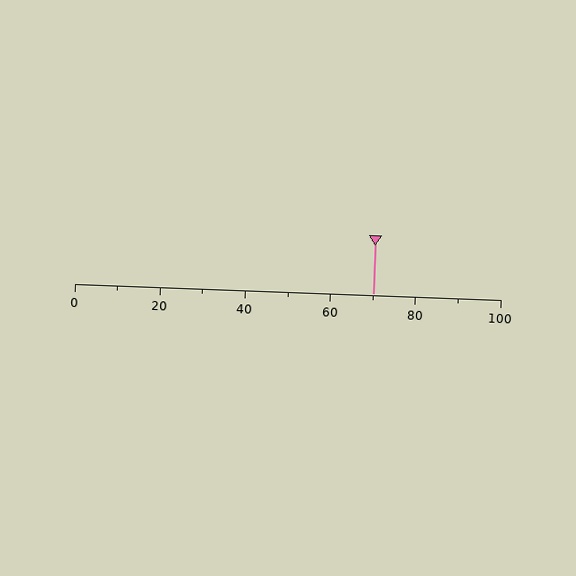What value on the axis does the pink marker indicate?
The marker indicates approximately 70.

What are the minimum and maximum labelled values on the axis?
The axis runs from 0 to 100.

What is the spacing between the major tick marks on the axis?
The major ticks are spaced 20 apart.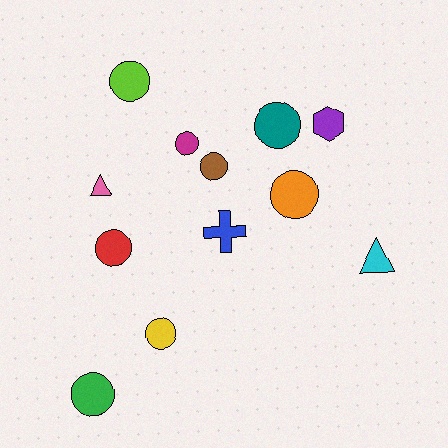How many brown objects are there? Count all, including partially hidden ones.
There is 1 brown object.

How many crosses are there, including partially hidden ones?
There is 1 cross.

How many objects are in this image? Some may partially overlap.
There are 12 objects.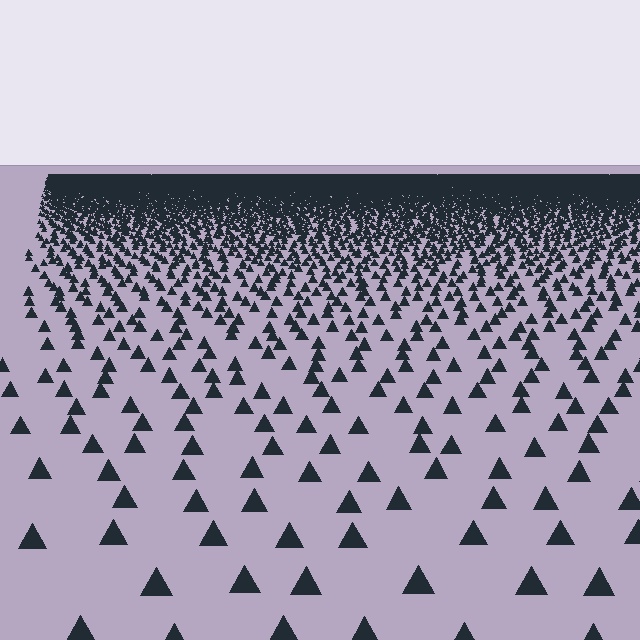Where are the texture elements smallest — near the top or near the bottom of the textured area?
Near the top.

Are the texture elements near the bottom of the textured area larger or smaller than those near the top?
Larger. Near the bottom, elements are closer to the viewer and appear at a bigger on-screen size.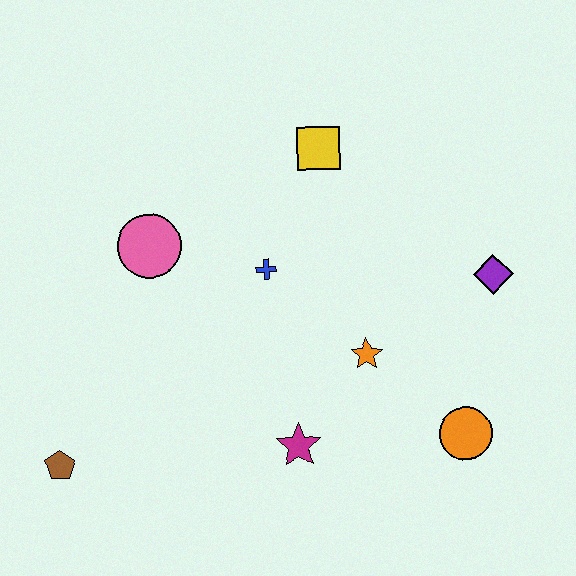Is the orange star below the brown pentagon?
No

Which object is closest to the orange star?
The magenta star is closest to the orange star.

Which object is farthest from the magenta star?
The yellow square is farthest from the magenta star.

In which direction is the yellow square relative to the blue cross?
The yellow square is above the blue cross.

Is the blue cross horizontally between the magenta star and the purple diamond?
No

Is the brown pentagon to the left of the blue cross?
Yes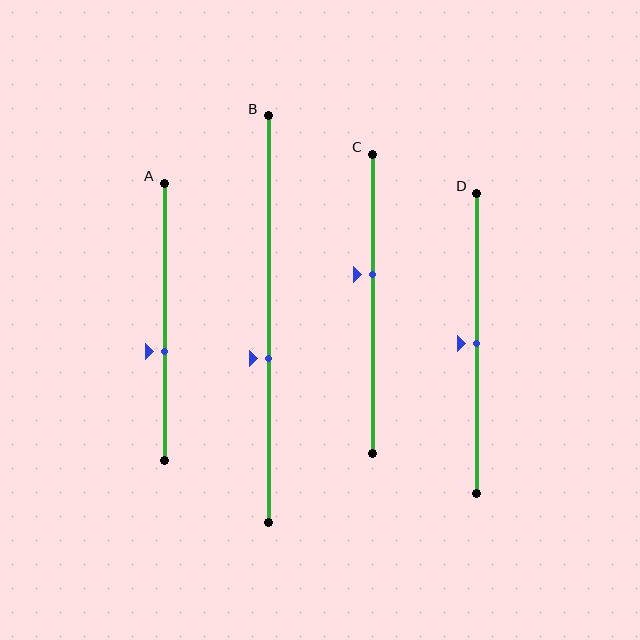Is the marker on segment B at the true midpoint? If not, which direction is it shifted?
No, the marker on segment B is shifted downward by about 10% of the segment length.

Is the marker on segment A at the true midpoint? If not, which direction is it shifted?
No, the marker on segment A is shifted downward by about 10% of the segment length.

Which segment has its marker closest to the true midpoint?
Segment D has its marker closest to the true midpoint.